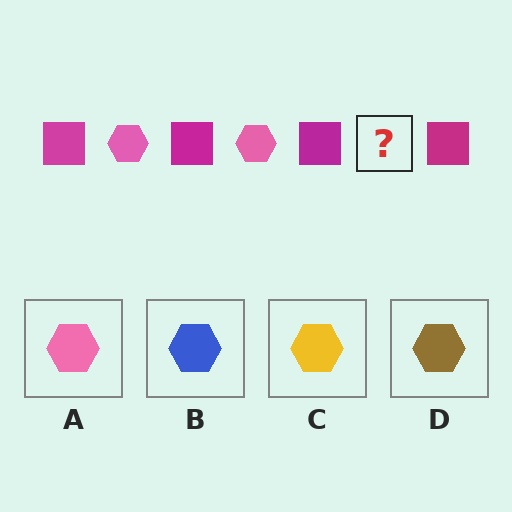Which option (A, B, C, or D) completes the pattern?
A.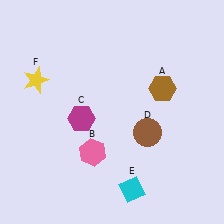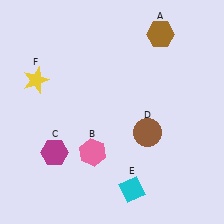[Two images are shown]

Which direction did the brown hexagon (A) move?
The brown hexagon (A) moved up.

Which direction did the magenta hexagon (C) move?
The magenta hexagon (C) moved down.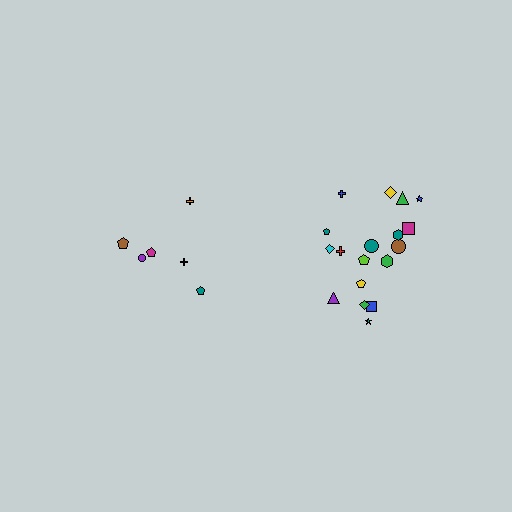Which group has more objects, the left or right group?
The right group.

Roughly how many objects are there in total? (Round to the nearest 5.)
Roughly 25 objects in total.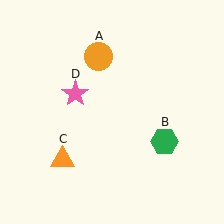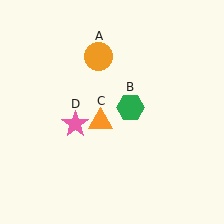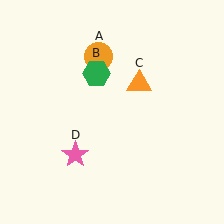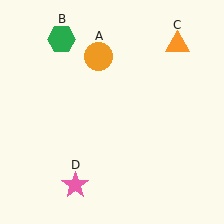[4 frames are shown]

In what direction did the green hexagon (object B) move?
The green hexagon (object B) moved up and to the left.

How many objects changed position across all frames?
3 objects changed position: green hexagon (object B), orange triangle (object C), pink star (object D).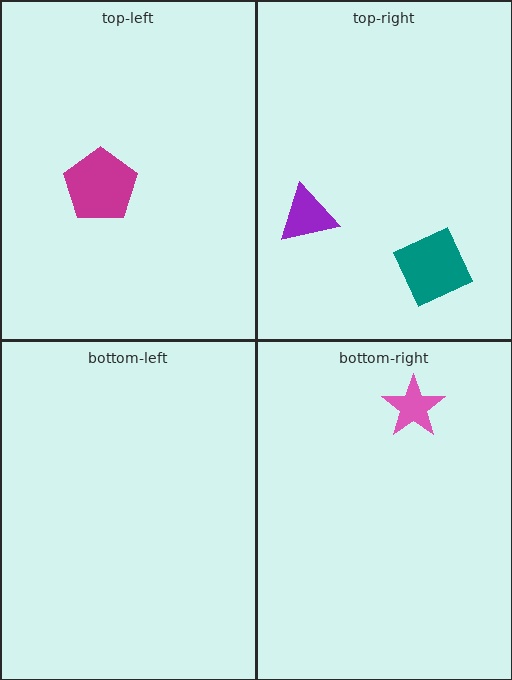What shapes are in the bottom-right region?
The pink star.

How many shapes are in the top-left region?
1.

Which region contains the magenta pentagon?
The top-left region.